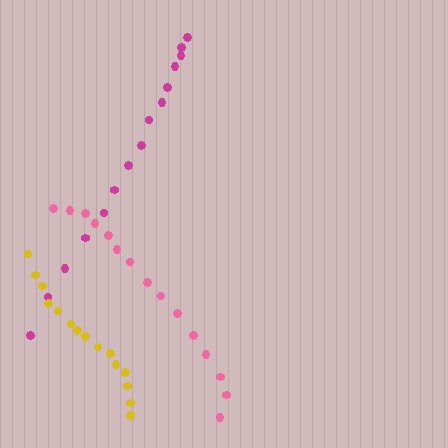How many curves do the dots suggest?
There are 3 distinct paths.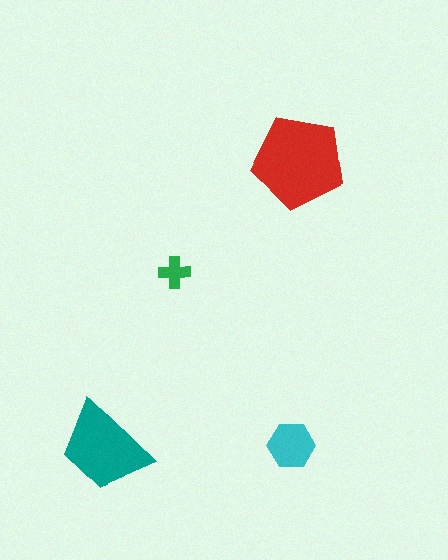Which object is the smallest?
The green cross.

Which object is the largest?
The red pentagon.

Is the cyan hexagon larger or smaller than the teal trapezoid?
Smaller.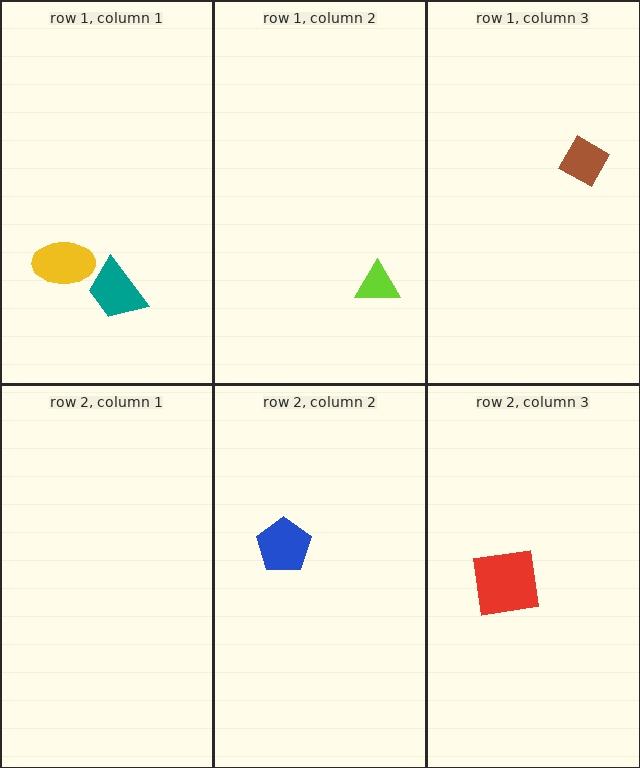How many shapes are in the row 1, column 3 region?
1.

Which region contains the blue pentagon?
The row 2, column 2 region.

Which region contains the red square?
The row 2, column 3 region.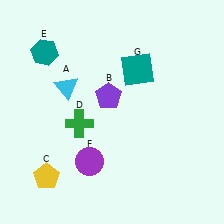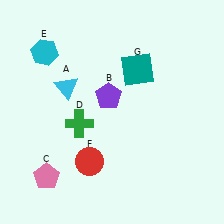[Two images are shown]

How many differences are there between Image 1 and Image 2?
There are 3 differences between the two images.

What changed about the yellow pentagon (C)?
In Image 1, C is yellow. In Image 2, it changed to pink.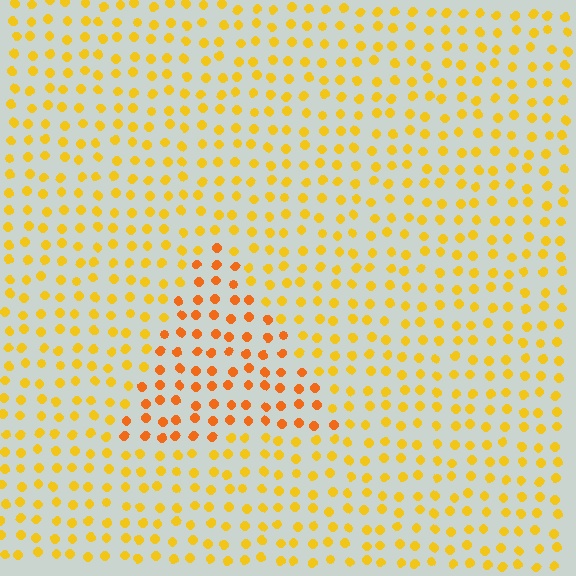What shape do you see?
I see a triangle.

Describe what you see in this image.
The image is filled with small yellow elements in a uniform arrangement. A triangle-shaped region is visible where the elements are tinted to a slightly different hue, forming a subtle color boundary.